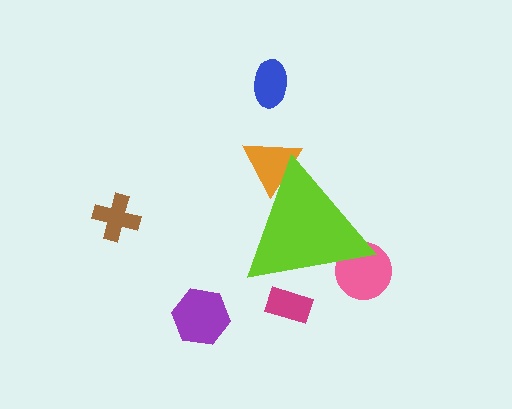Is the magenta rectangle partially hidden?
Yes, the magenta rectangle is partially hidden behind the lime triangle.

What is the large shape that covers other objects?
A lime triangle.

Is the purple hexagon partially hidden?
No, the purple hexagon is fully visible.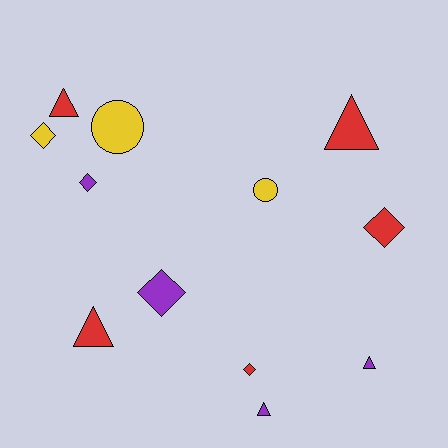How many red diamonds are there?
There are 2 red diamonds.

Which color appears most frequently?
Red, with 5 objects.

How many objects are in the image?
There are 12 objects.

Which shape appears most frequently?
Diamond, with 5 objects.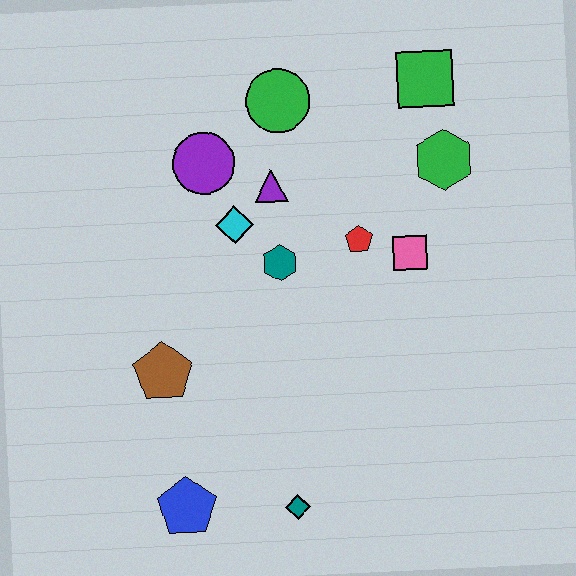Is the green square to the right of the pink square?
Yes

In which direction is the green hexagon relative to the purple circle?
The green hexagon is to the right of the purple circle.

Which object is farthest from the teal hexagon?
The blue pentagon is farthest from the teal hexagon.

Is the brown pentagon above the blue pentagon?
Yes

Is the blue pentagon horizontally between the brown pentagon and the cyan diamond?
Yes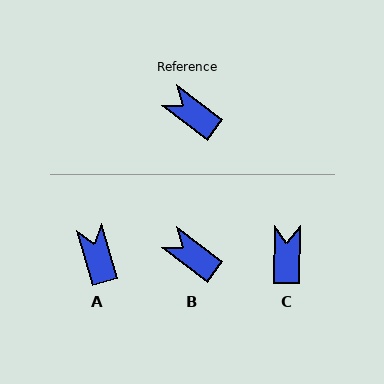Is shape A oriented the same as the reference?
No, it is off by about 37 degrees.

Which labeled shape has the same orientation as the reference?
B.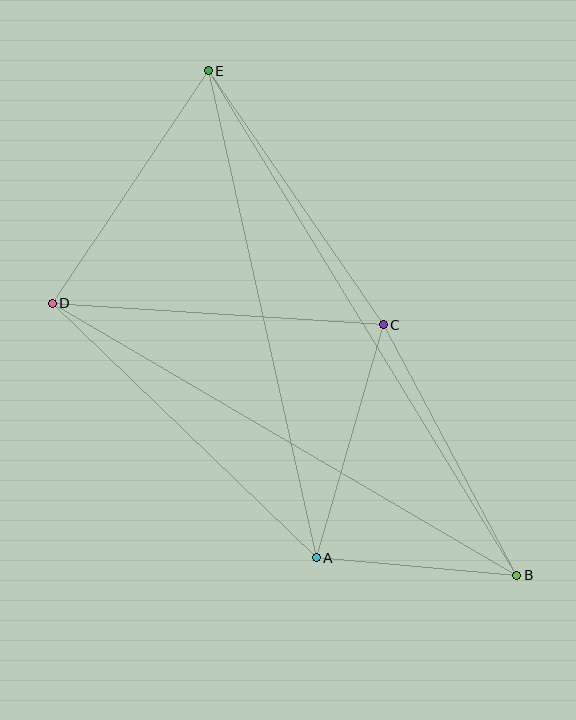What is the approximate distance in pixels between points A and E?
The distance between A and E is approximately 499 pixels.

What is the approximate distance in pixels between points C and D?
The distance between C and D is approximately 332 pixels.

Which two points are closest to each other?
Points A and B are closest to each other.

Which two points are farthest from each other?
Points B and E are farthest from each other.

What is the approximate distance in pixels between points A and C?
The distance between A and C is approximately 242 pixels.